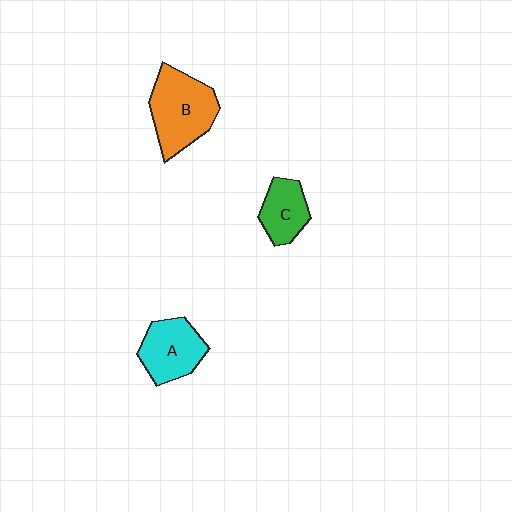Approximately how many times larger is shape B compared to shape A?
Approximately 1.3 times.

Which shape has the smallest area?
Shape C (green).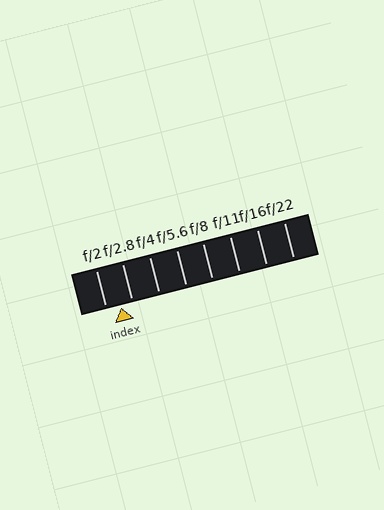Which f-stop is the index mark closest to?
The index mark is closest to f/2.8.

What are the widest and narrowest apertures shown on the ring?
The widest aperture shown is f/2 and the narrowest is f/22.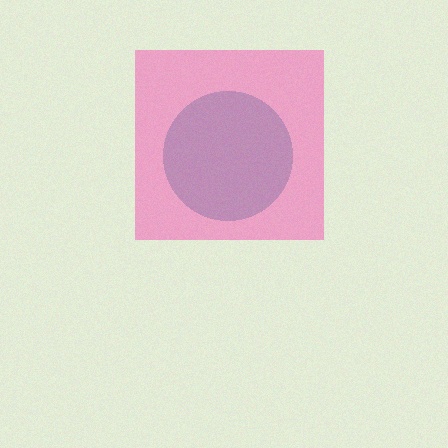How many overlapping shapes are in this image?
There are 2 overlapping shapes in the image.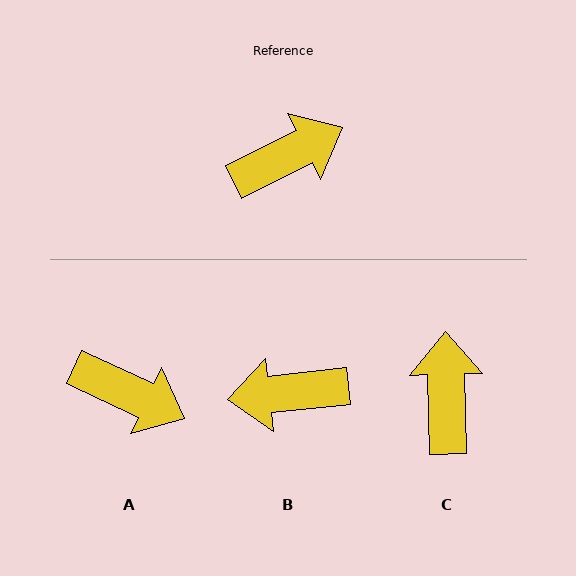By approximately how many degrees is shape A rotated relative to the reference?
Approximately 52 degrees clockwise.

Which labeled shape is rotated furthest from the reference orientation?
B, about 159 degrees away.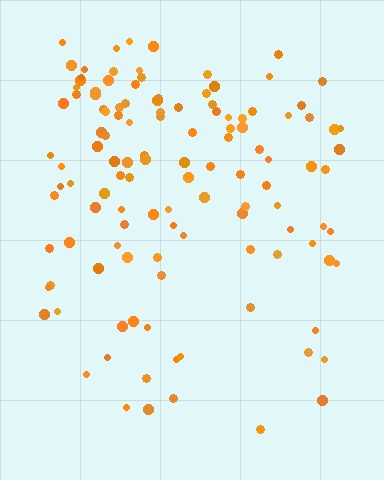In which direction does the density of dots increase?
From bottom to top, with the top side densest.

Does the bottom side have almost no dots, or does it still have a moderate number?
Still a moderate number, just noticeably fewer than the top.